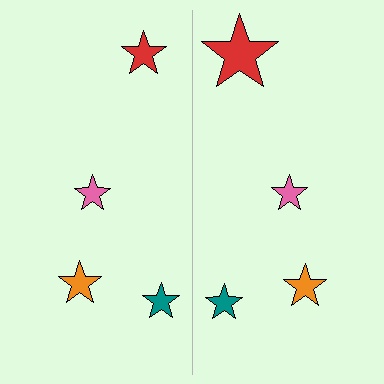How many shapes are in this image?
There are 8 shapes in this image.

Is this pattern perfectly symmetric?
No, the pattern is not perfectly symmetric. The red star on the right side has a different size than its mirror counterpart.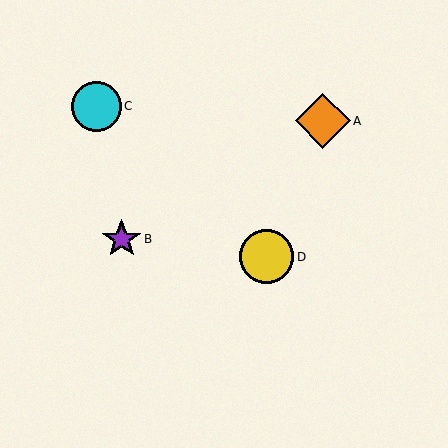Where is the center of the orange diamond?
The center of the orange diamond is at (323, 121).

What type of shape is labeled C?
Shape C is a cyan circle.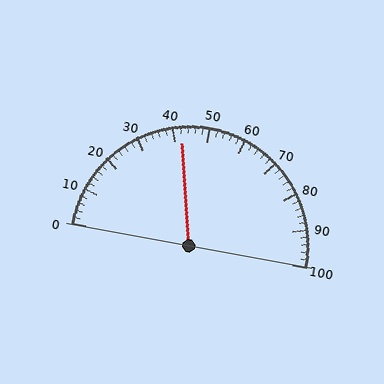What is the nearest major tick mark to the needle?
The nearest major tick mark is 40.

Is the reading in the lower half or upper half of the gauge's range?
The reading is in the lower half of the range (0 to 100).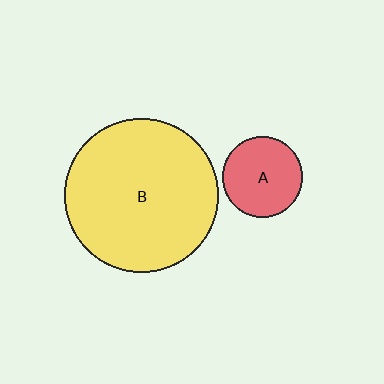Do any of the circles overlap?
No, none of the circles overlap.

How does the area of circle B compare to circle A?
Approximately 3.6 times.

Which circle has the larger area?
Circle B (yellow).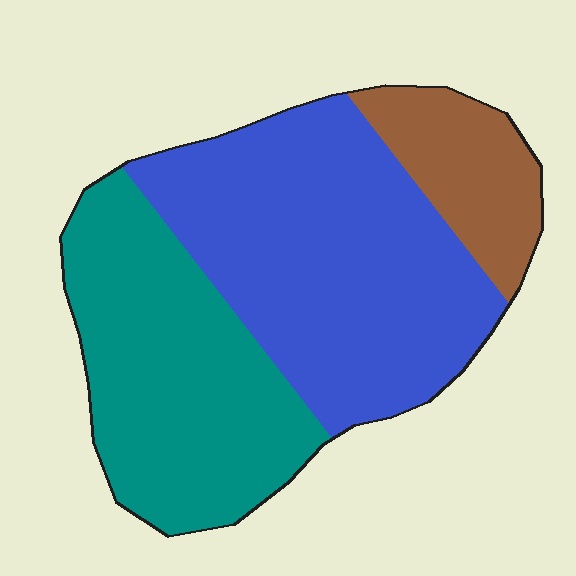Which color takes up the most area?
Blue, at roughly 50%.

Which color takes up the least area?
Brown, at roughly 15%.